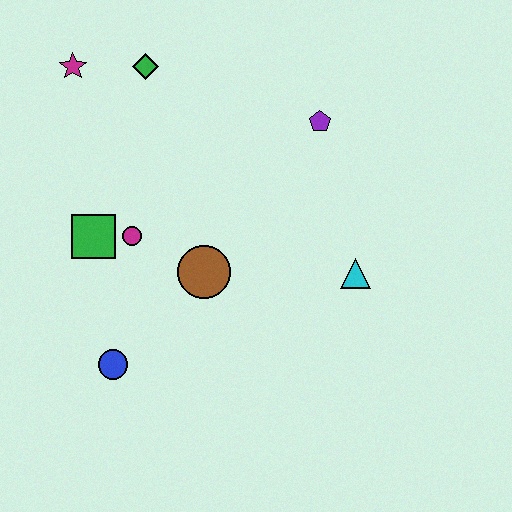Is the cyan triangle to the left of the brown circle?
No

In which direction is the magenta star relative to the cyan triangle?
The magenta star is to the left of the cyan triangle.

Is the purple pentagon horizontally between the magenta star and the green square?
No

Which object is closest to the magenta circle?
The green square is closest to the magenta circle.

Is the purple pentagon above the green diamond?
No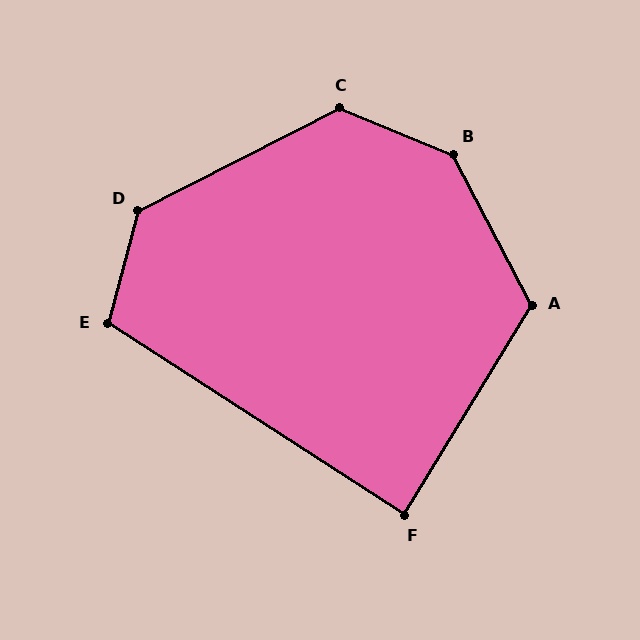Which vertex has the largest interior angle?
B, at approximately 139 degrees.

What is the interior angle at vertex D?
Approximately 132 degrees (obtuse).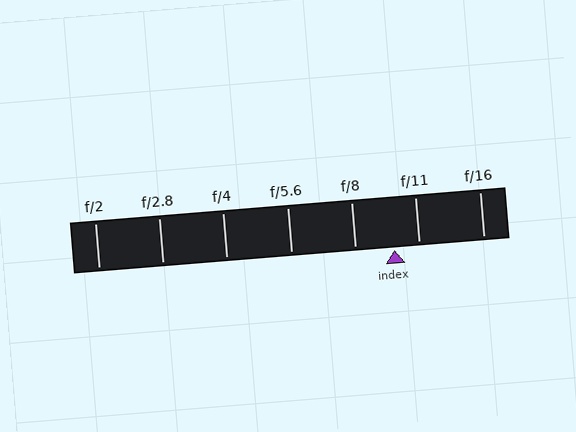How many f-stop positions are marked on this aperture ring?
There are 7 f-stop positions marked.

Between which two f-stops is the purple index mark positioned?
The index mark is between f/8 and f/11.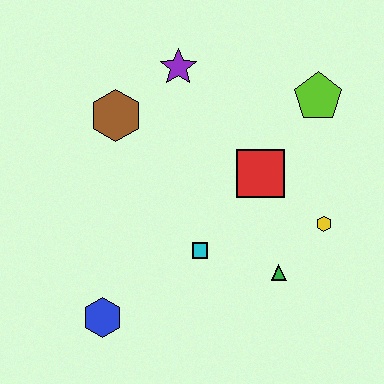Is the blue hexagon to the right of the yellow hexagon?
No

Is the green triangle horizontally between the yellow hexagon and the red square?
Yes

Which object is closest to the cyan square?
The green triangle is closest to the cyan square.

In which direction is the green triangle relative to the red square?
The green triangle is below the red square.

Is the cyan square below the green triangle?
No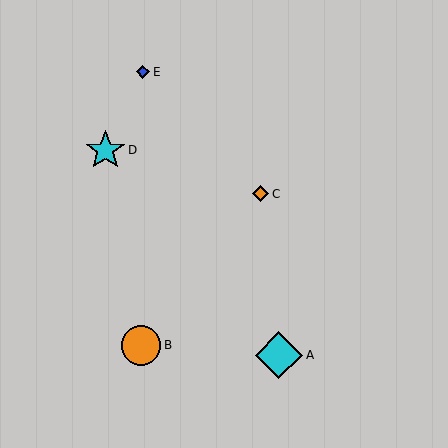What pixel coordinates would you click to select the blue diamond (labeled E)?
Click at (143, 72) to select the blue diamond E.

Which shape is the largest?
The cyan diamond (labeled A) is the largest.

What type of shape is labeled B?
Shape B is an orange circle.